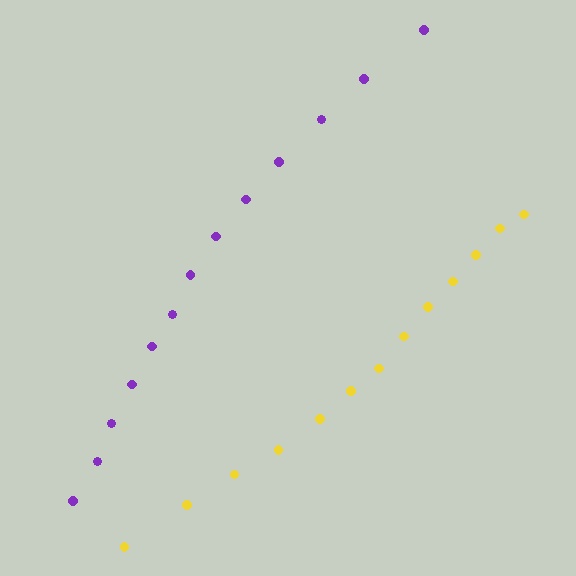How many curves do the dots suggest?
There are 2 distinct paths.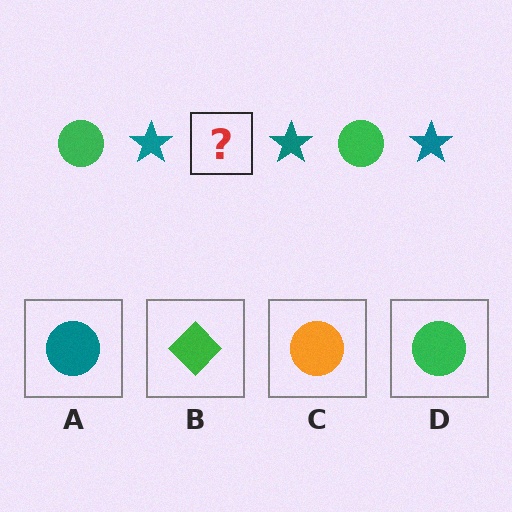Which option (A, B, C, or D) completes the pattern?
D.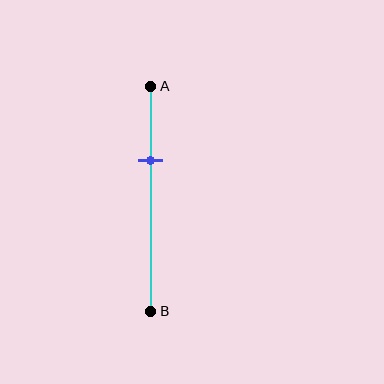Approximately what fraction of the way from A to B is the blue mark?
The blue mark is approximately 35% of the way from A to B.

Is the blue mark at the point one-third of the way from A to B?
Yes, the mark is approximately at the one-third point.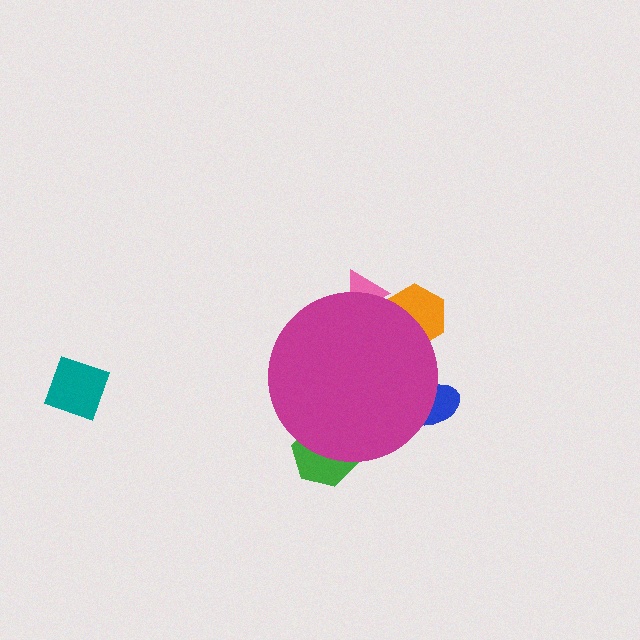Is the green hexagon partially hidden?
Yes, the green hexagon is partially hidden behind the magenta circle.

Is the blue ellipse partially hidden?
Yes, the blue ellipse is partially hidden behind the magenta circle.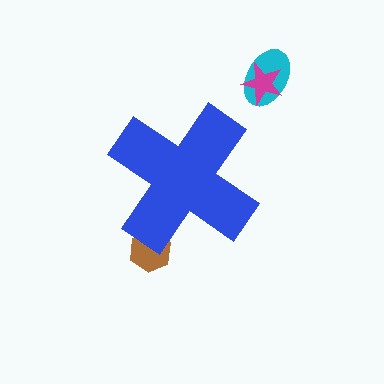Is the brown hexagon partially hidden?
Yes, the brown hexagon is partially hidden behind the blue cross.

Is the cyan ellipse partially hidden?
No, the cyan ellipse is fully visible.